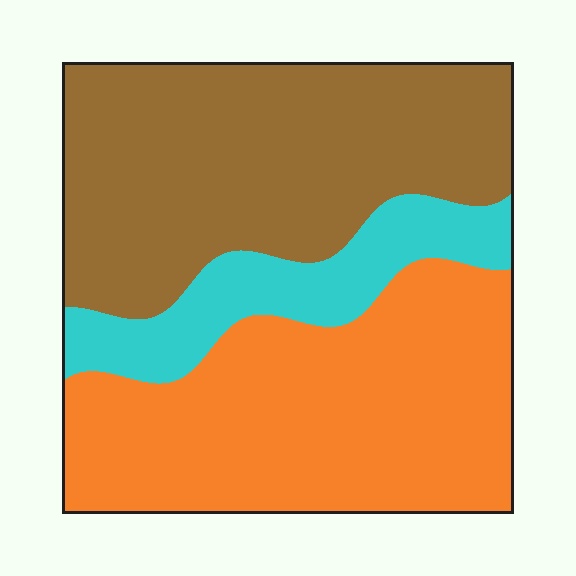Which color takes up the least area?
Cyan, at roughly 15%.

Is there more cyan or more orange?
Orange.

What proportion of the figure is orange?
Orange takes up about two fifths (2/5) of the figure.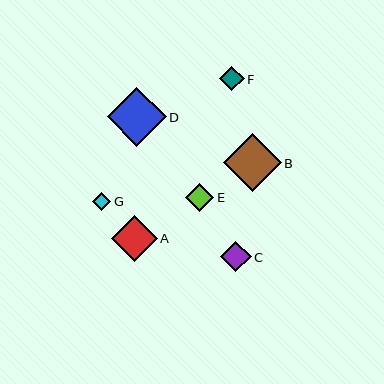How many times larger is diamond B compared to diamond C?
Diamond B is approximately 1.9 times the size of diamond C.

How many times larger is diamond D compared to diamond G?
Diamond D is approximately 3.2 times the size of diamond G.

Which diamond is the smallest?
Diamond G is the smallest with a size of approximately 18 pixels.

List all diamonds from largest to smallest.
From largest to smallest: D, B, A, C, E, F, G.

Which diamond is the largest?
Diamond D is the largest with a size of approximately 59 pixels.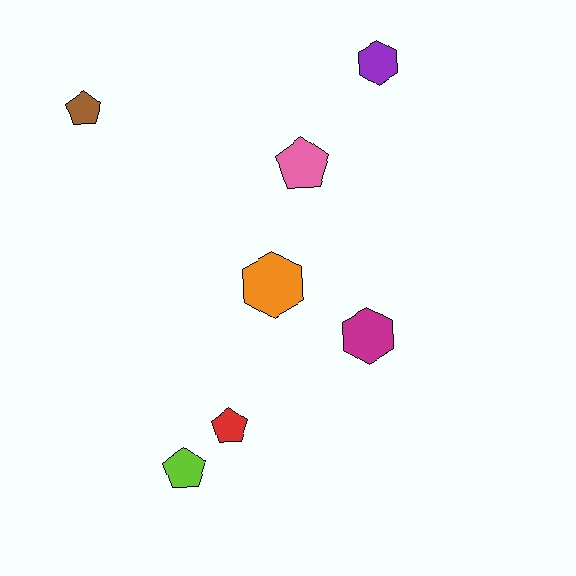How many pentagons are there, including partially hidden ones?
There are 4 pentagons.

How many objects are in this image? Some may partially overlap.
There are 7 objects.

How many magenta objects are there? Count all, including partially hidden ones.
There is 1 magenta object.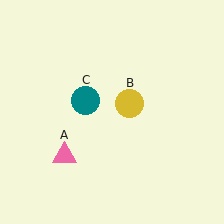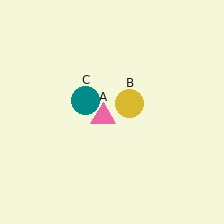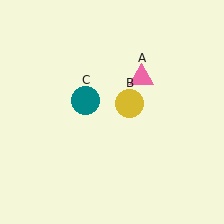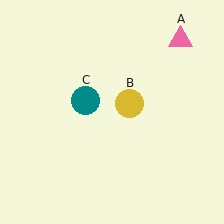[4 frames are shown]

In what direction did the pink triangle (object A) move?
The pink triangle (object A) moved up and to the right.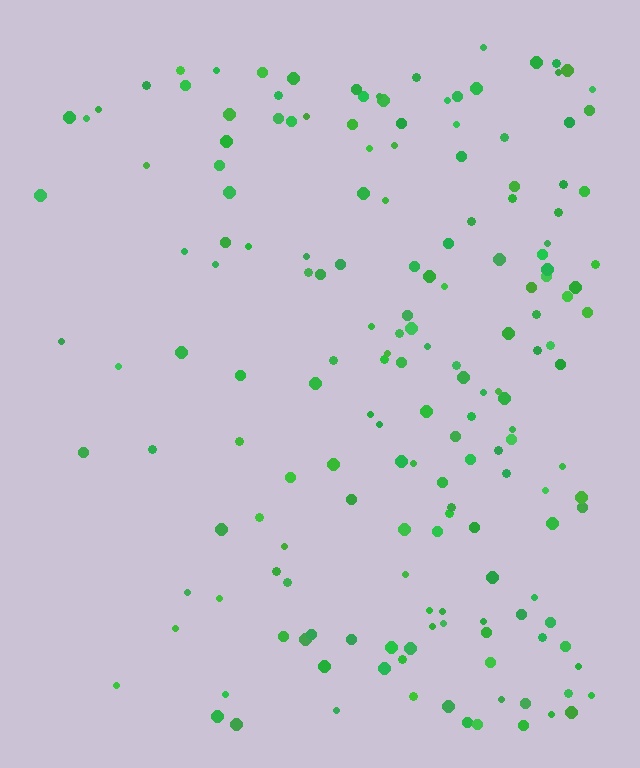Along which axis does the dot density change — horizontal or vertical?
Horizontal.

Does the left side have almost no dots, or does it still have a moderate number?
Still a moderate number, just noticeably fewer than the right.